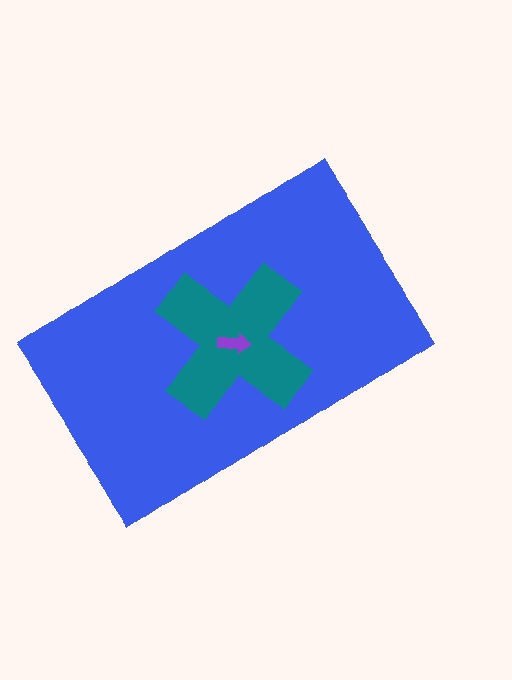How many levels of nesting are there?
3.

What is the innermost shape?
The purple arrow.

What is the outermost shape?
The blue rectangle.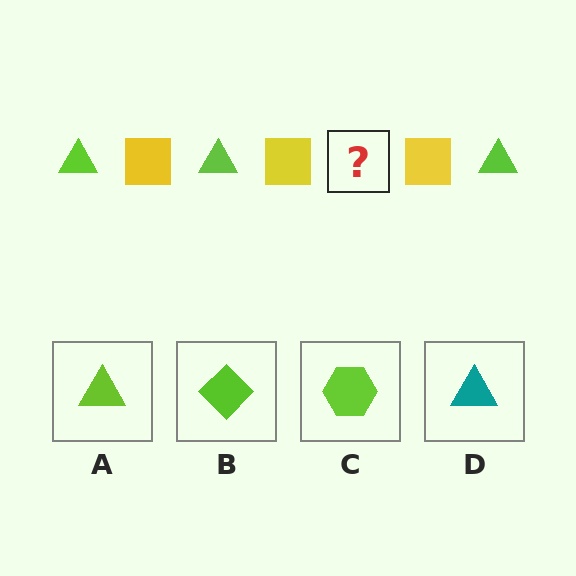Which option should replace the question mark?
Option A.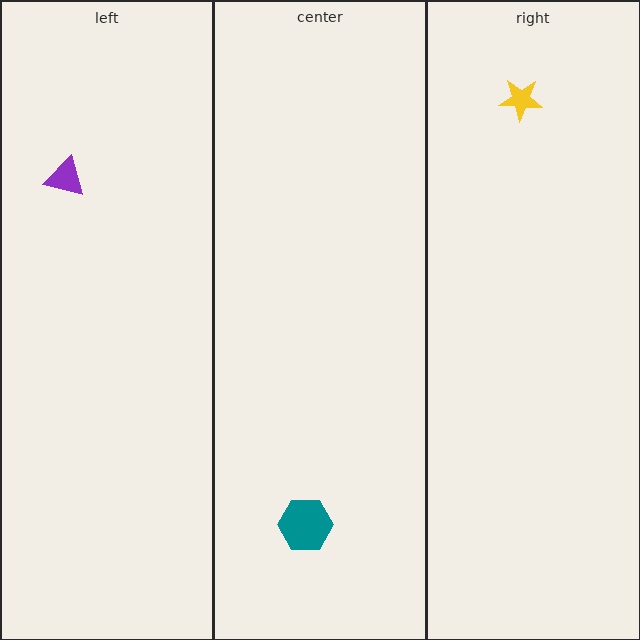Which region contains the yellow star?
The right region.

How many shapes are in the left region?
1.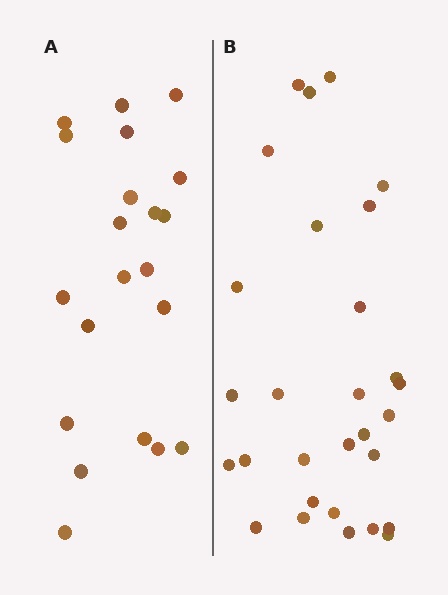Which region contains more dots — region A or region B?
Region B (the right region) has more dots.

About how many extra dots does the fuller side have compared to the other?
Region B has roughly 8 or so more dots than region A.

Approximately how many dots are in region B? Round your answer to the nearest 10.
About 30 dots. (The exact count is 29, which rounds to 30.)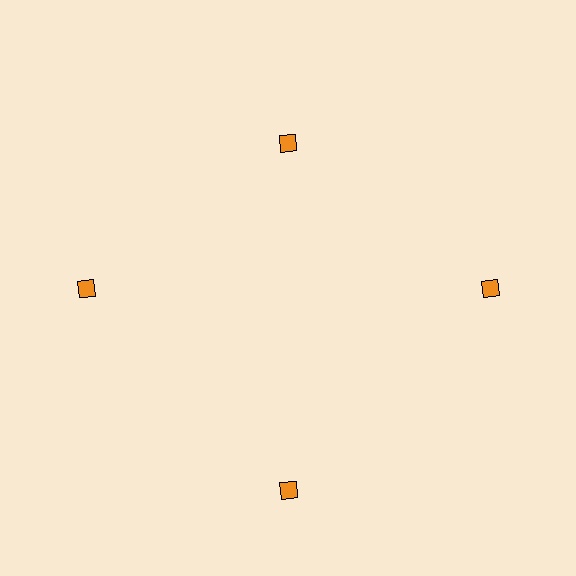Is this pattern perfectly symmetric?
No. The 4 orange diamonds are arranged in a ring, but one element near the 12 o'clock position is pulled inward toward the center, breaking the 4-fold rotational symmetry.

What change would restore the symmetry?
The symmetry would be restored by moving it outward, back onto the ring so that all 4 diamonds sit at equal angles and equal distance from the center.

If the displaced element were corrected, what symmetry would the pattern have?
It would have 4-fold rotational symmetry — the pattern would map onto itself every 90 degrees.